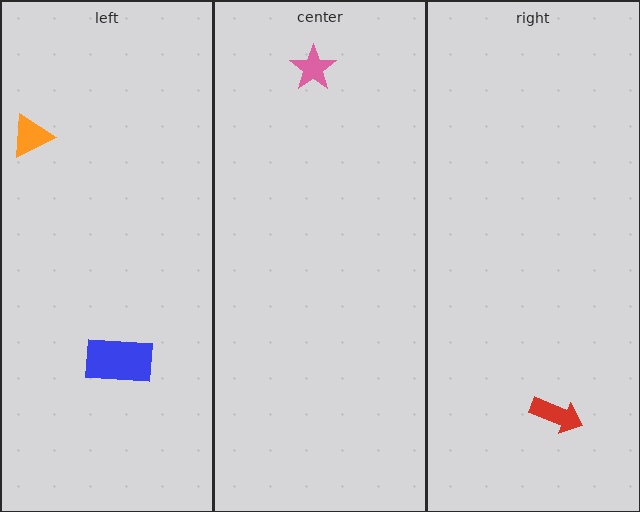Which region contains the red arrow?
The right region.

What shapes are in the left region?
The orange triangle, the blue rectangle.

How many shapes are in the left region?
2.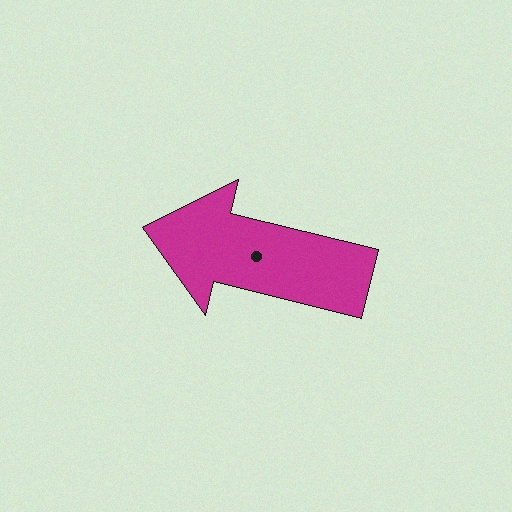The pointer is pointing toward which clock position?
Roughly 9 o'clock.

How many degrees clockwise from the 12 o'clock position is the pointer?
Approximately 284 degrees.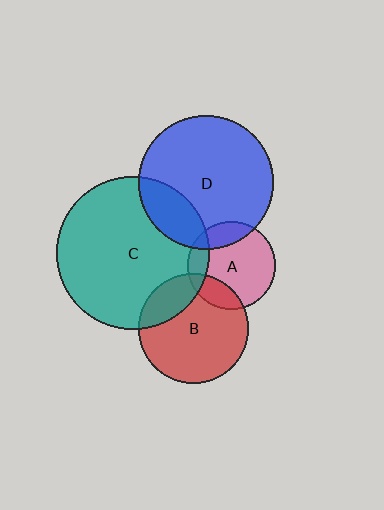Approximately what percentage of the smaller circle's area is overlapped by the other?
Approximately 20%.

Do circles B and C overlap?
Yes.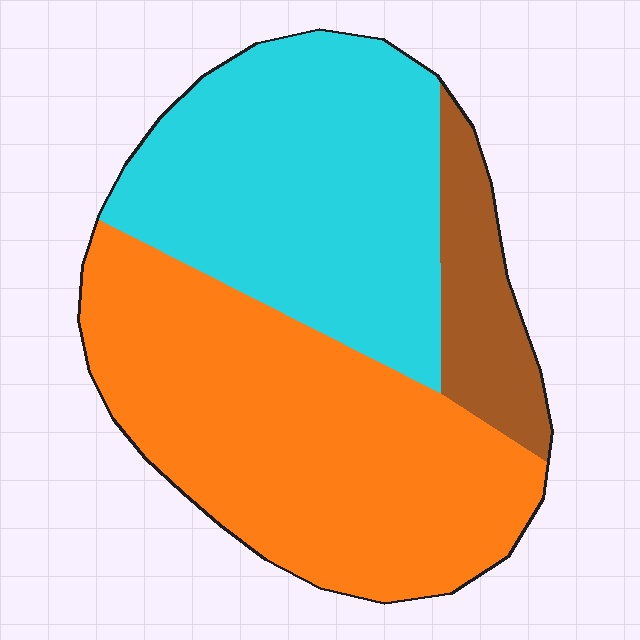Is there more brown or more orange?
Orange.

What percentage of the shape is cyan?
Cyan takes up between a third and a half of the shape.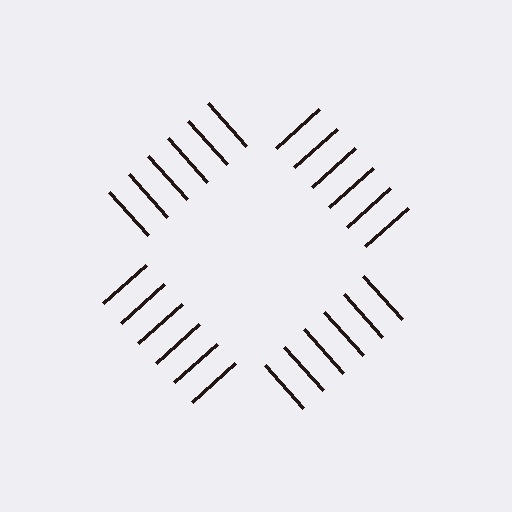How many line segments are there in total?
24 — 6 along each of the 4 edges.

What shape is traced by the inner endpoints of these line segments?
An illusory square — the line segments terminate on its edges but no continuous stroke is drawn.